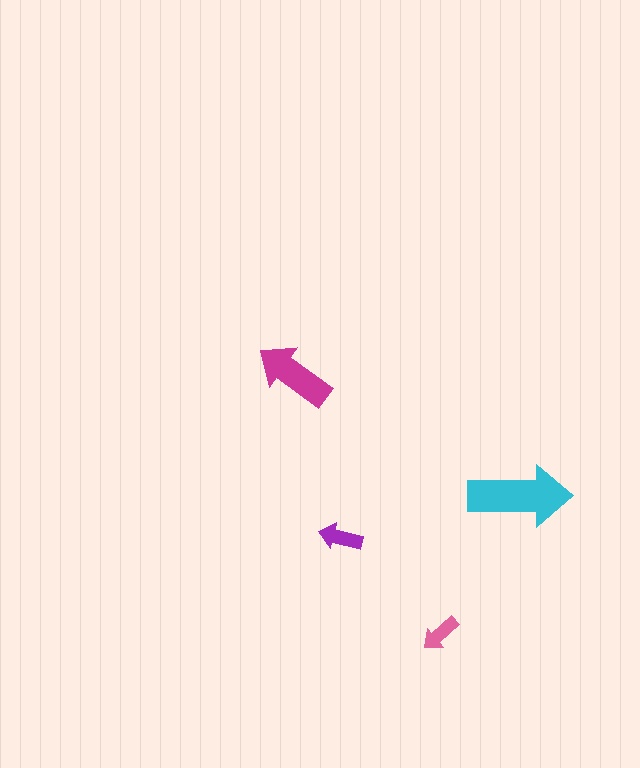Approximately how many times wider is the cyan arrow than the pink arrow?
About 2.5 times wider.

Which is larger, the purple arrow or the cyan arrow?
The cyan one.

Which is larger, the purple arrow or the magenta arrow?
The magenta one.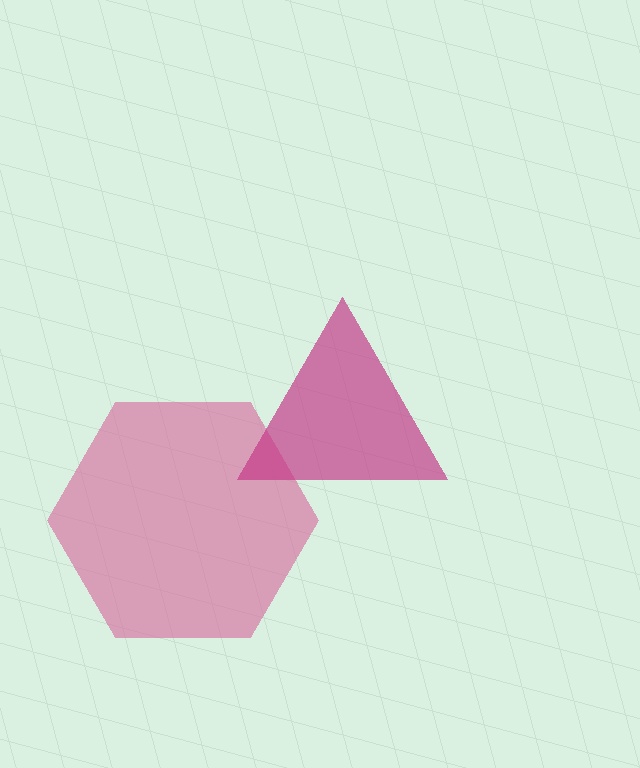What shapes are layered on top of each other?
The layered shapes are: a pink hexagon, a magenta triangle.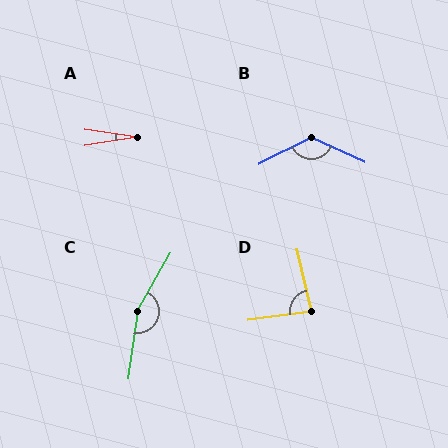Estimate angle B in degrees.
Approximately 128 degrees.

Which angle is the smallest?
A, at approximately 18 degrees.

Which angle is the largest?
C, at approximately 159 degrees.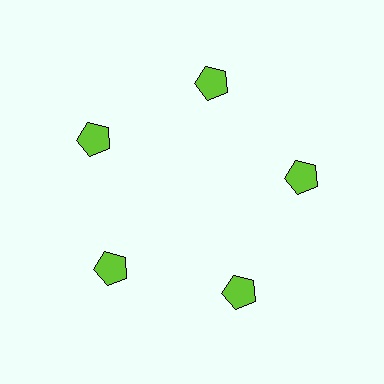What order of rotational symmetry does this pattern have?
This pattern has 5-fold rotational symmetry.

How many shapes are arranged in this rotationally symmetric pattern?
There are 5 shapes, arranged in 5 groups of 1.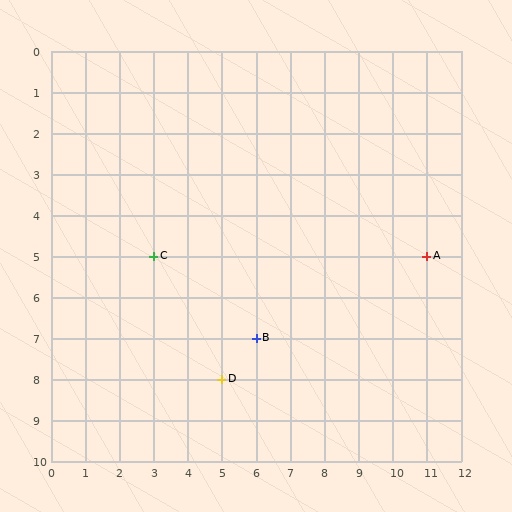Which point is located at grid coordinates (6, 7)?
Point B is at (6, 7).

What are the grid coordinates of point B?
Point B is at grid coordinates (6, 7).